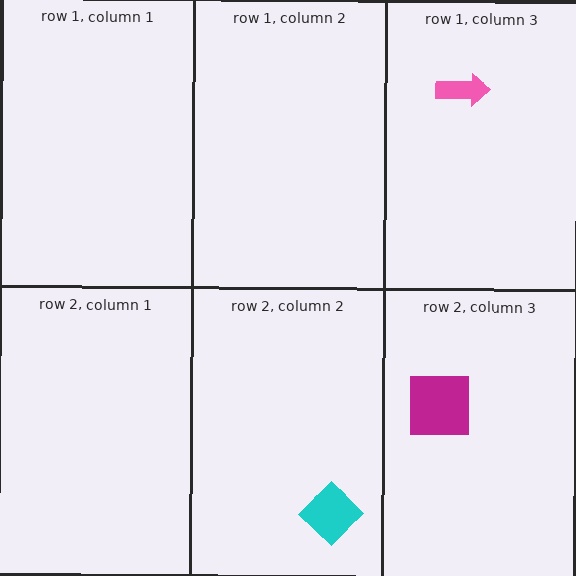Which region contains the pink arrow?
The row 1, column 3 region.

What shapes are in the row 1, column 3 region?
The pink arrow.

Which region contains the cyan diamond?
The row 2, column 2 region.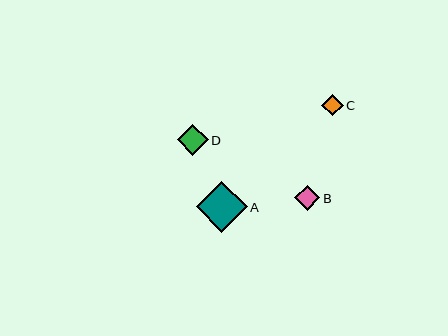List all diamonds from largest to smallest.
From largest to smallest: A, D, B, C.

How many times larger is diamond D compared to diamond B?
Diamond D is approximately 1.2 times the size of diamond B.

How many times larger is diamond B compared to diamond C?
Diamond B is approximately 1.2 times the size of diamond C.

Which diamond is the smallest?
Diamond C is the smallest with a size of approximately 21 pixels.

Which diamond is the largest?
Diamond A is the largest with a size of approximately 51 pixels.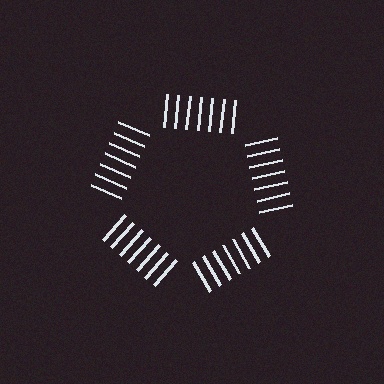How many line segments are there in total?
35 — 7 along each of the 5 edges.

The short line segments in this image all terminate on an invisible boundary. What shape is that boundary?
An illusory pentagon — the line segments terminate on its edges but no continuous stroke is drawn.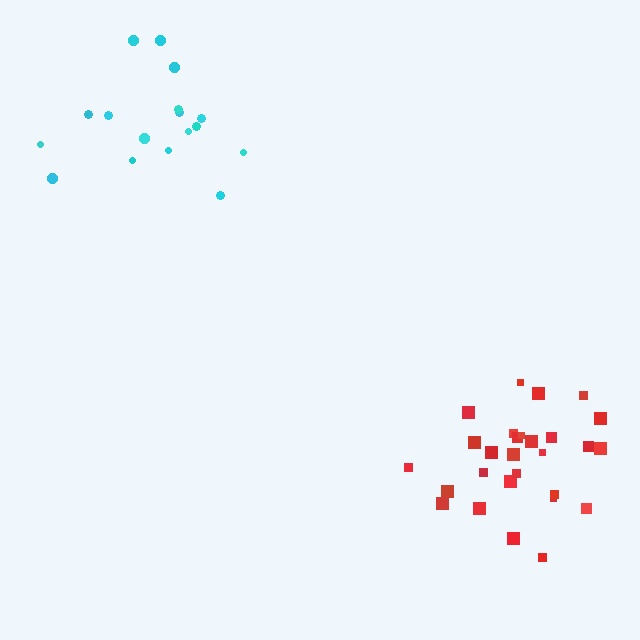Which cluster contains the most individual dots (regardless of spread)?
Red (28).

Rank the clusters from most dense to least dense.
red, cyan.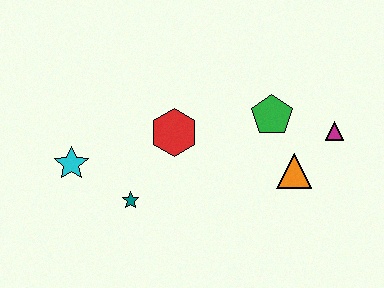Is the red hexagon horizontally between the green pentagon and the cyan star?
Yes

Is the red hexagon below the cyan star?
No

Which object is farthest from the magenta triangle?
The cyan star is farthest from the magenta triangle.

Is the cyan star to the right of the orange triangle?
No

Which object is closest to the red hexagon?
The teal star is closest to the red hexagon.